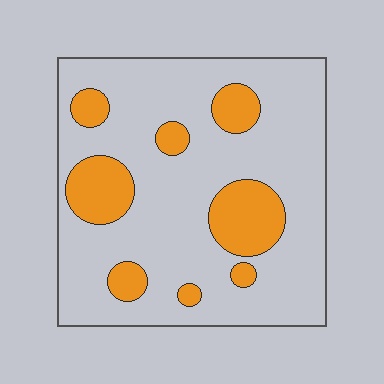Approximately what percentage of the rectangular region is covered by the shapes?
Approximately 20%.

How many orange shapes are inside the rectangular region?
8.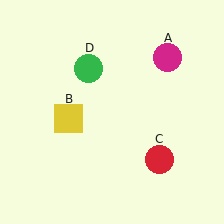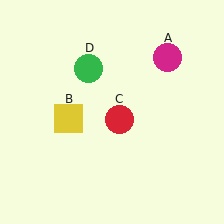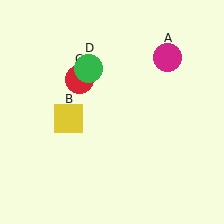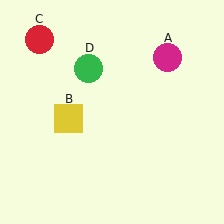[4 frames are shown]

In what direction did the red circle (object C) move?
The red circle (object C) moved up and to the left.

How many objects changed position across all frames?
1 object changed position: red circle (object C).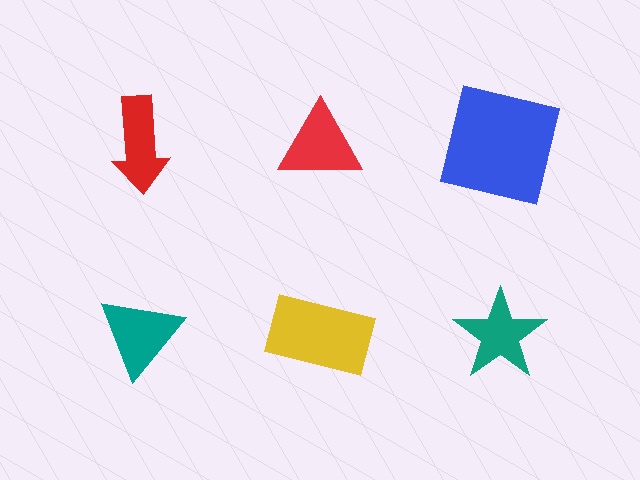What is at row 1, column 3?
A blue square.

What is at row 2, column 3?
A teal star.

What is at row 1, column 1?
A red arrow.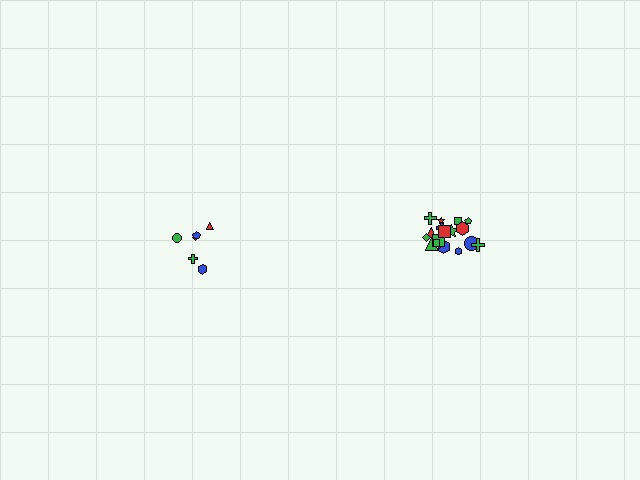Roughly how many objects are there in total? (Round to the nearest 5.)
Roughly 25 objects in total.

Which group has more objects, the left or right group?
The right group.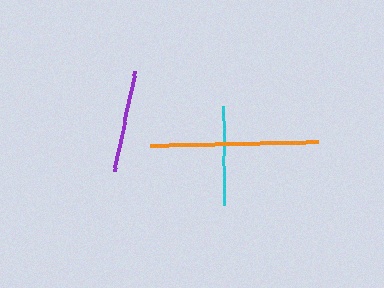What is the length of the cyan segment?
The cyan segment is approximately 98 pixels long.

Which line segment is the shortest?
The cyan line is the shortest at approximately 98 pixels.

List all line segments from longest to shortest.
From longest to shortest: orange, purple, cyan.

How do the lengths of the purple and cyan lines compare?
The purple and cyan lines are approximately the same length.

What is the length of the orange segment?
The orange segment is approximately 168 pixels long.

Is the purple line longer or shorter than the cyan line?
The purple line is longer than the cyan line.